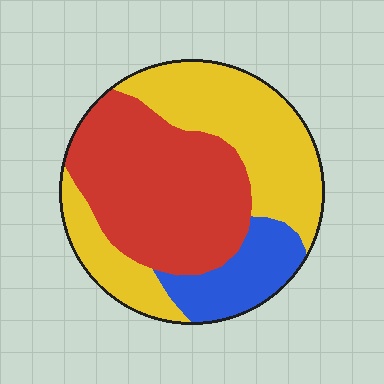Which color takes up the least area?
Blue, at roughly 15%.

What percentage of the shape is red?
Red takes up about two fifths (2/5) of the shape.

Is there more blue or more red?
Red.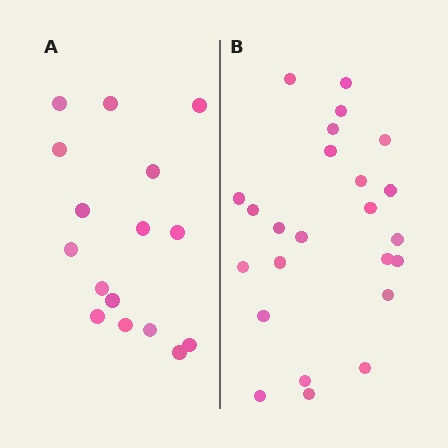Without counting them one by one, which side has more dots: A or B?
Region B (the right region) has more dots.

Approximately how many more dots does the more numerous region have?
Region B has roughly 8 or so more dots than region A.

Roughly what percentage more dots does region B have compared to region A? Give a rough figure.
About 50% more.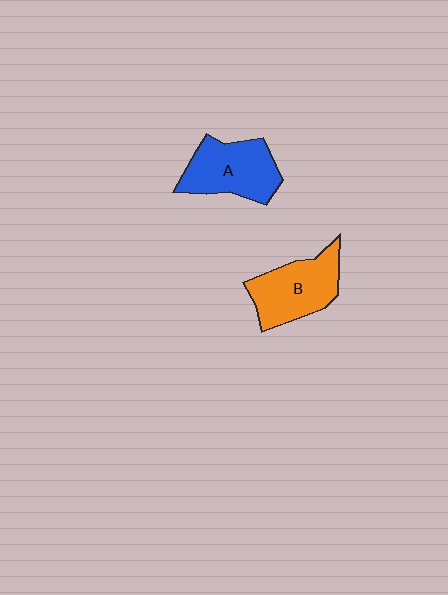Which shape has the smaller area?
Shape B (orange).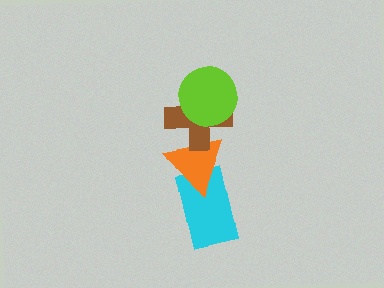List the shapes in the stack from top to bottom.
From top to bottom: the lime circle, the brown cross, the orange triangle, the cyan rectangle.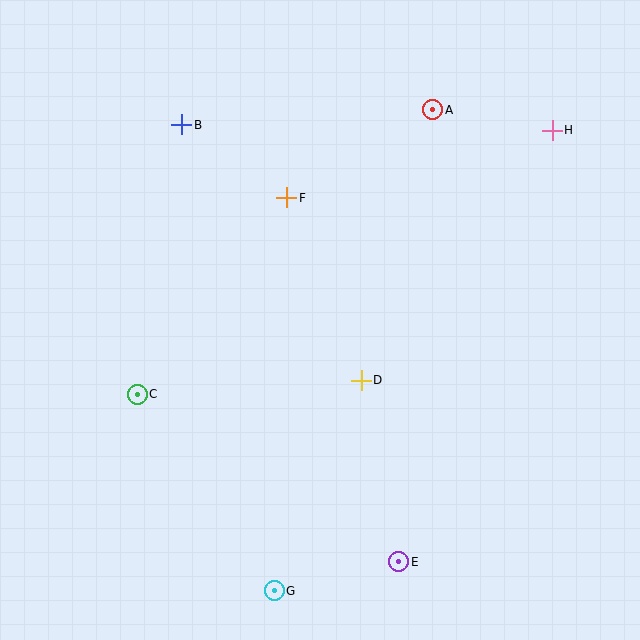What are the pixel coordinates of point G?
Point G is at (274, 591).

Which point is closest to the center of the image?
Point D at (361, 380) is closest to the center.